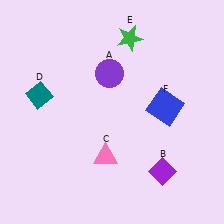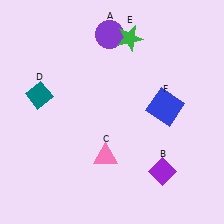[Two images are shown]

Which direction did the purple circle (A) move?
The purple circle (A) moved up.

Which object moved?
The purple circle (A) moved up.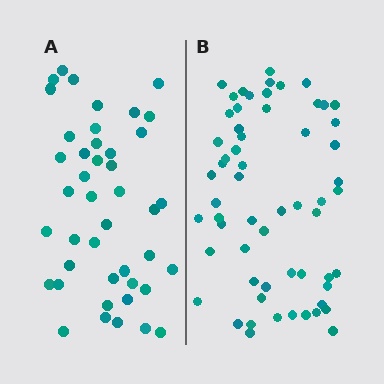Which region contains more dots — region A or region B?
Region B (the right region) has more dots.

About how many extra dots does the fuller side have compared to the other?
Region B has approximately 15 more dots than region A.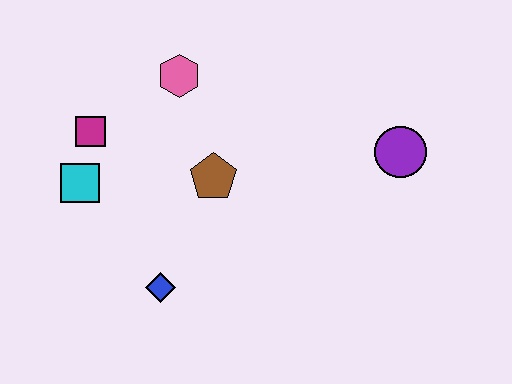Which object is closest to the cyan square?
The magenta square is closest to the cyan square.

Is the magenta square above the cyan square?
Yes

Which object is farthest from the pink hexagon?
The purple circle is farthest from the pink hexagon.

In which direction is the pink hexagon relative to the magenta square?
The pink hexagon is to the right of the magenta square.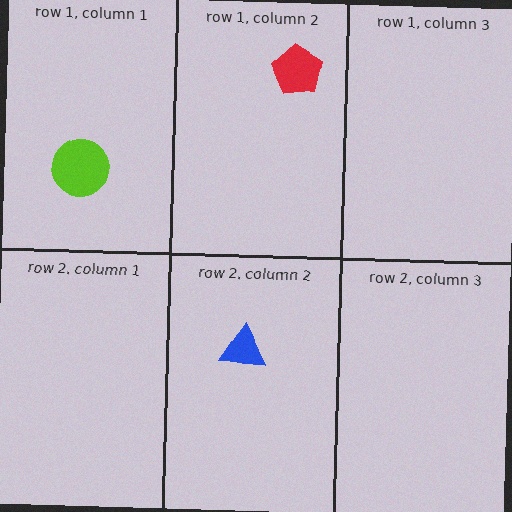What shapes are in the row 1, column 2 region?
The red pentagon.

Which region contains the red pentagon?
The row 1, column 2 region.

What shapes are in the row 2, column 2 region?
The blue triangle.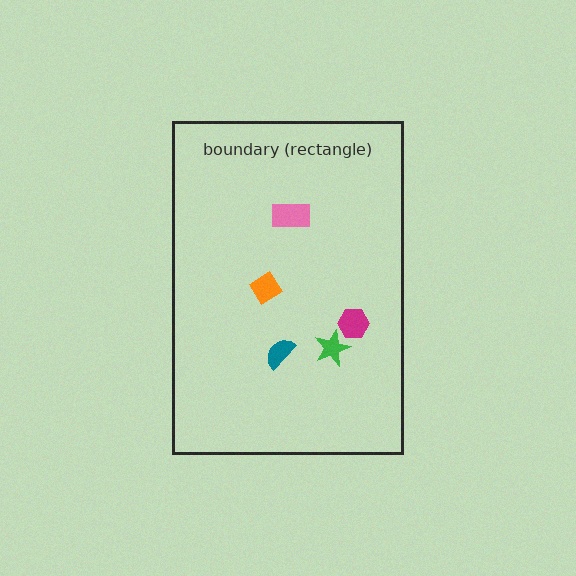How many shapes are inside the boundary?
5 inside, 0 outside.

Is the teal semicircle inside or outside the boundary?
Inside.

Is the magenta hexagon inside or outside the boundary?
Inside.